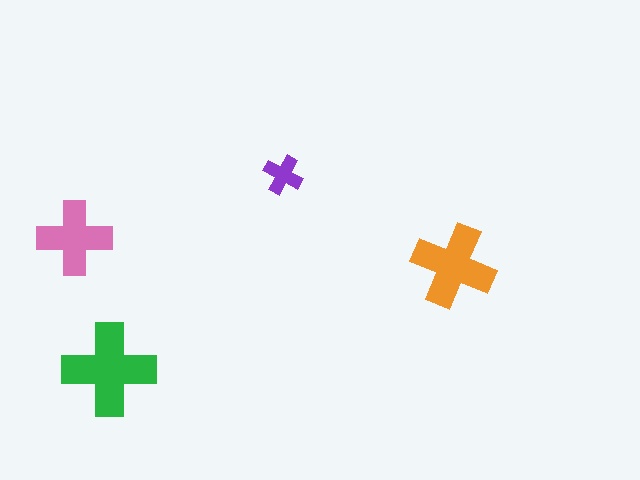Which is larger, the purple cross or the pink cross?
The pink one.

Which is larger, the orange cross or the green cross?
The green one.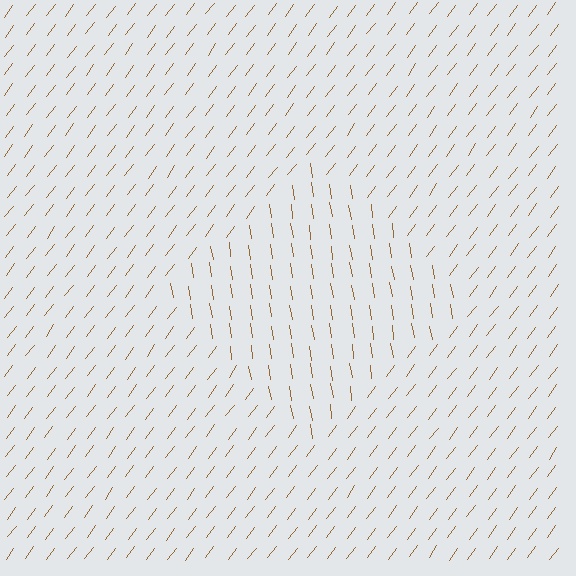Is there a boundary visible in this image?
Yes, there is a texture boundary formed by a change in line orientation.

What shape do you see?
I see a diamond.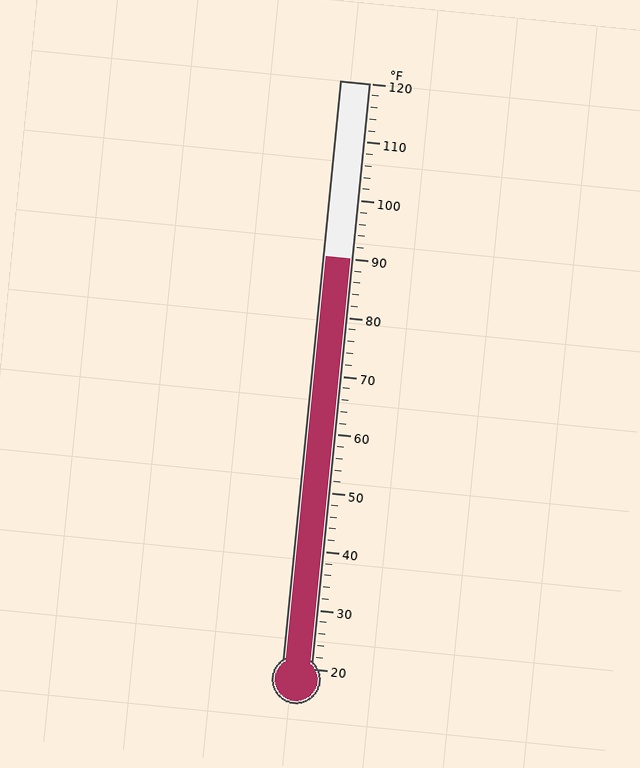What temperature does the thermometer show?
The thermometer shows approximately 90°F.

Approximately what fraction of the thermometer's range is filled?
The thermometer is filled to approximately 70% of its range.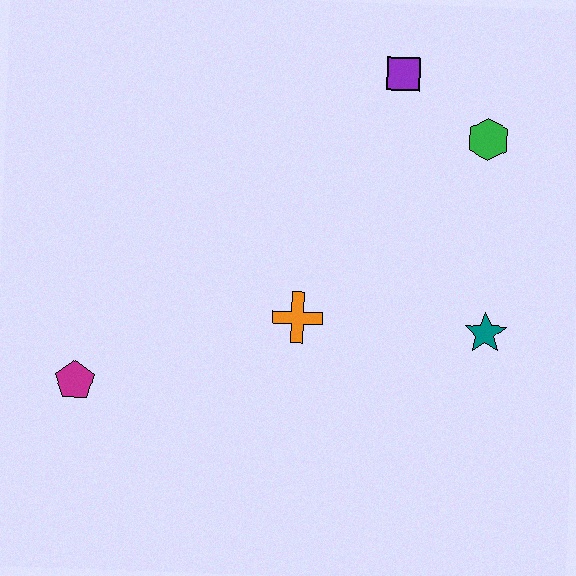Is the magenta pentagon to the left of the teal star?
Yes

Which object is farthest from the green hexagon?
The magenta pentagon is farthest from the green hexagon.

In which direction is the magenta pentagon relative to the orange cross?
The magenta pentagon is to the left of the orange cross.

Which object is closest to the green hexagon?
The purple square is closest to the green hexagon.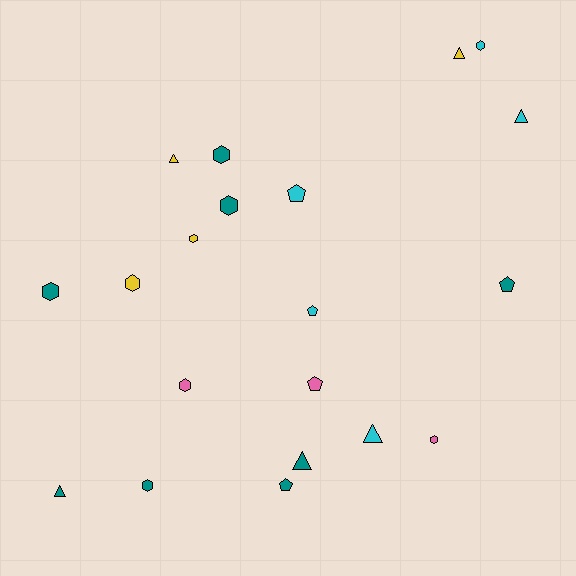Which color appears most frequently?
Teal, with 8 objects.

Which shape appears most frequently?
Hexagon, with 9 objects.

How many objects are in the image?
There are 20 objects.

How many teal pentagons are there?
There are 2 teal pentagons.